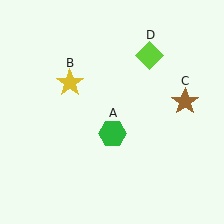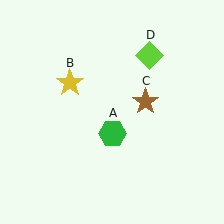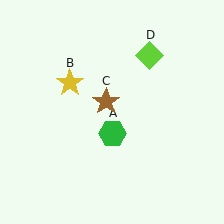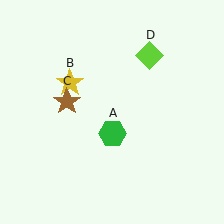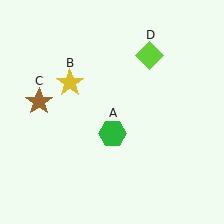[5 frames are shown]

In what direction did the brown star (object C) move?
The brown star (object C) moved left.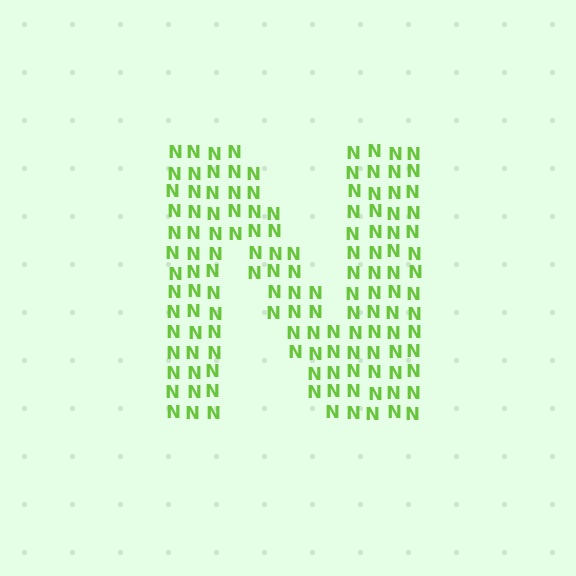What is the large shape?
The large shape is the letter N.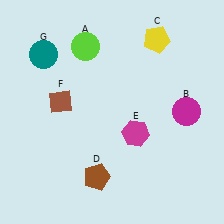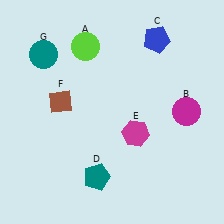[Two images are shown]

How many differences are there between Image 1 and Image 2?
There are 2 differences between the two images.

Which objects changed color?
C changed from yellow to blue. D changed from brown to teal.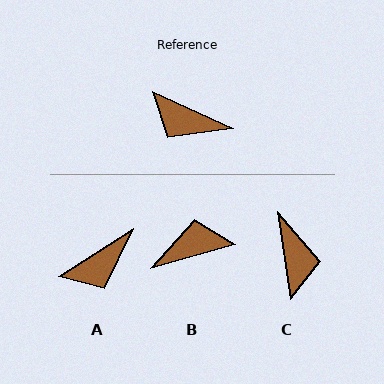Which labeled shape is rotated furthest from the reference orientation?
B, about 140 degrees away.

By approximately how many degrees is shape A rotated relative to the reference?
Approximately 56 degrees counter-clockwise.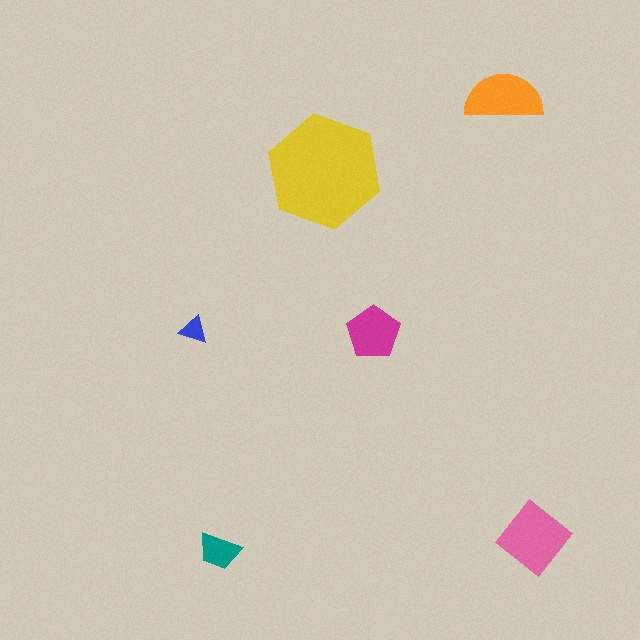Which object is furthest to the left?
The blue triangle is leftmost.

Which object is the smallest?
The blue triangle.